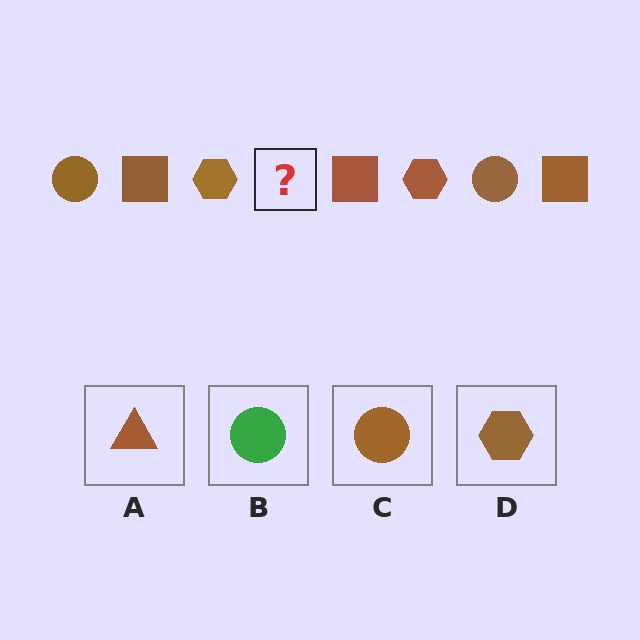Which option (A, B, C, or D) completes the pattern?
C.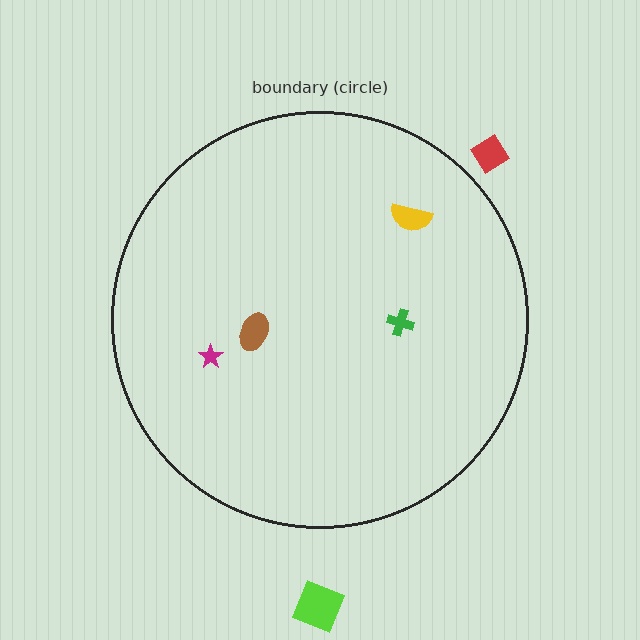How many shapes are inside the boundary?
4 inside, 2 outside.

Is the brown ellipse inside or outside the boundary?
Inside.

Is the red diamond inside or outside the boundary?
Outside.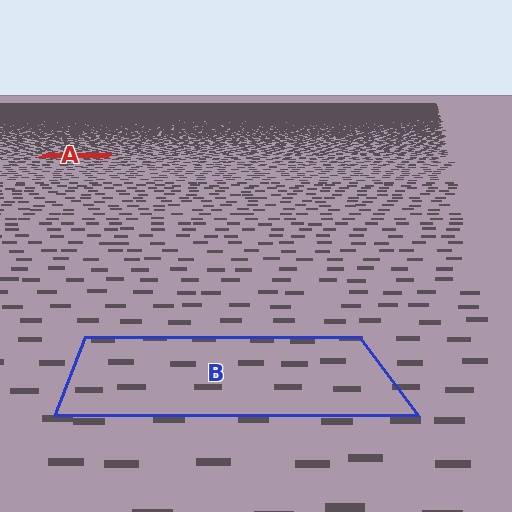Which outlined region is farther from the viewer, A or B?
Region A is farther from the viewer — the texture elements inside it appear smaller and more densely packed.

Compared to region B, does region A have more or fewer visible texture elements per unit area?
Region A has more texture elements per unit area — they are packed more densely because it is farther away.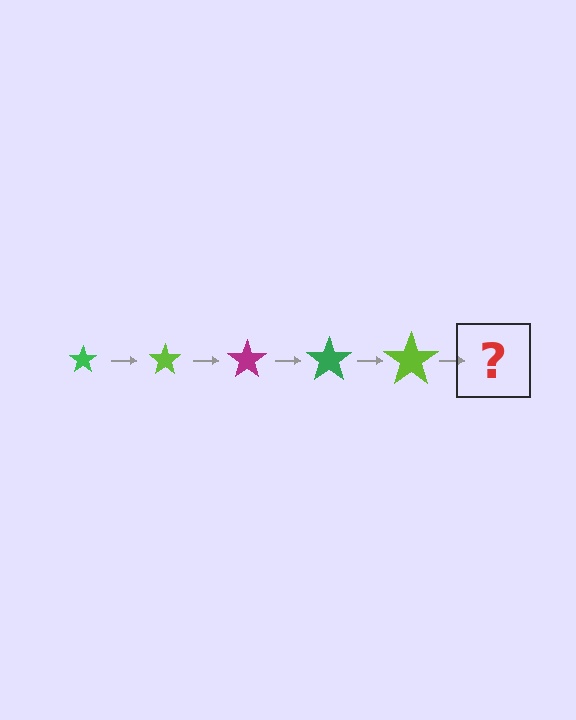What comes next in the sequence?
The next element should be a magenta star, larger than the previous one.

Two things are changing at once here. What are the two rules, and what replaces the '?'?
The two rules are that the star grows larger each step and the color cycles through green, lime, and magenta. The '?' should be a magenta star, larger than the previous one.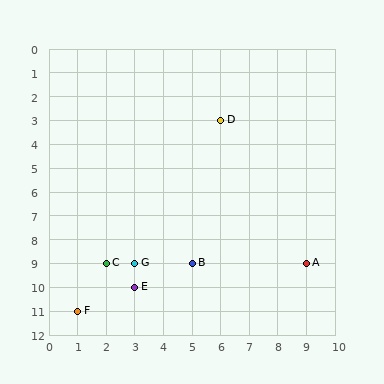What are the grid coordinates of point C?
Point C is at grid coordinates (2, 9).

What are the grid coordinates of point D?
Point D is at grid coordinates (6, 3).